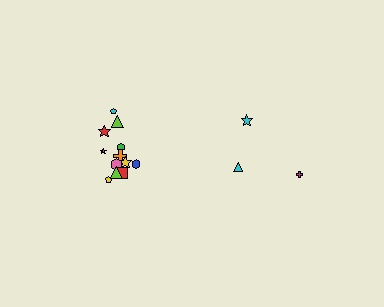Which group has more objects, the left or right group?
The left group.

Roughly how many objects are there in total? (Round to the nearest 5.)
Roughly 15 objects in total.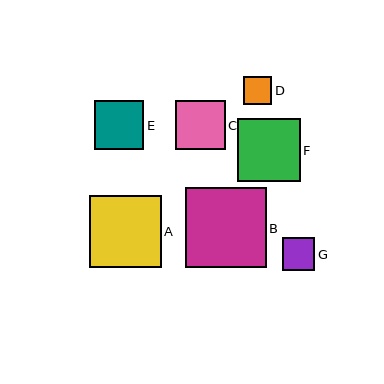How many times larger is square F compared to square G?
Square F is approximately 1.9 times the size of square G.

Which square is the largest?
Square B is the largest with a size of approximately 80 pixels.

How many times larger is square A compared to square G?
Square A is approximately 2.2 times the size of square G.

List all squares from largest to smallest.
From largest to smallest: B, A, F, C, E, G, D.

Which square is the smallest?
Square D is the smallest with a size of approximately 28 pixels.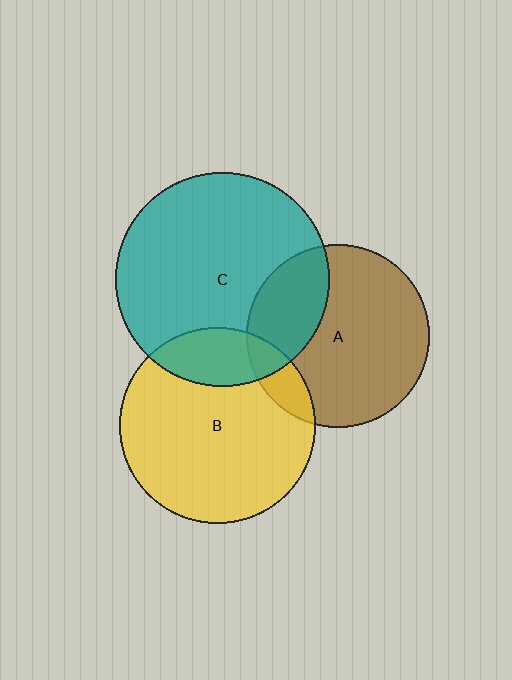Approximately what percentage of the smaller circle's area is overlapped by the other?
Approximately 20%.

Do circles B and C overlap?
Yes.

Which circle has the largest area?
Circle C (teal).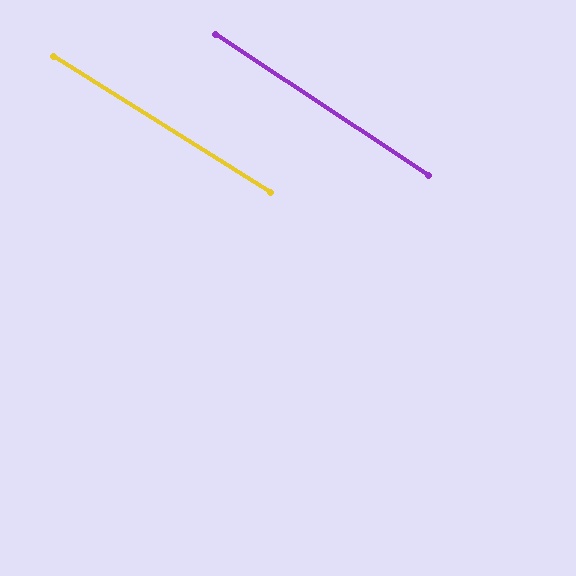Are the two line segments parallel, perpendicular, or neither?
Parallel — their directions differ by only 1.4°.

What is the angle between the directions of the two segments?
Approximately 1 degree.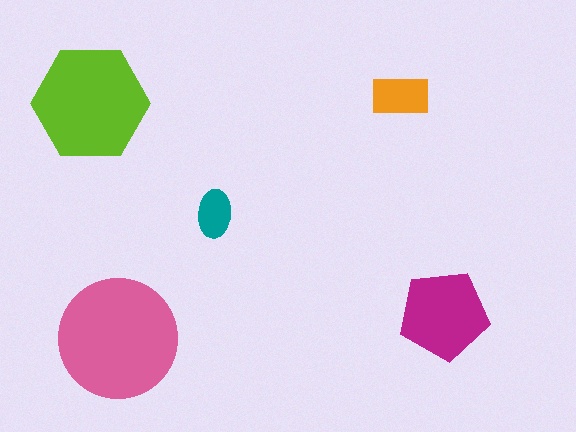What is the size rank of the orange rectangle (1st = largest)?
4th.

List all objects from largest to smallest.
The pink circle, the lime hexagon, the magenta pentagon, the orange rectangle, the teal ellipse.